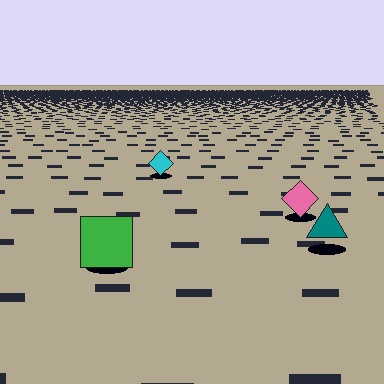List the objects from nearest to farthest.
From nearest to farthest: the green square, the teal triangle, the pink diamond, the cyan diamond.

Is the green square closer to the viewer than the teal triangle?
Yes. The green square is closer — you can tell from the texture gradient: the ground texture is coarser near it.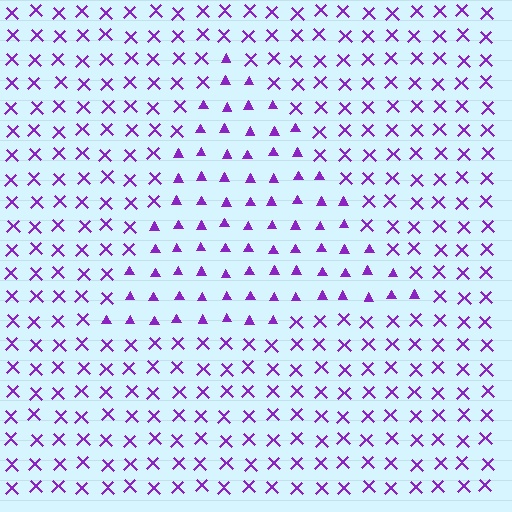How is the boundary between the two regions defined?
The boundary is defined by a change in element shape: triangles inside vs. X marks outside. All elements share the same color and spacing.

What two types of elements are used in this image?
The image uses triangles inside the triangle region and X marks outside it.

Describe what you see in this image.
The image is filled with small purple elements arranged in a uniform grid. A triangle-shaped region contains triangles, while the surrounding area contains X marks. The boundary is defined purely by the change in element shape.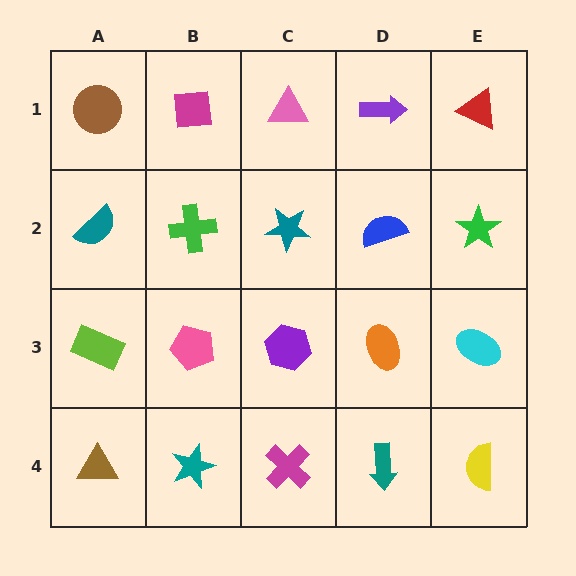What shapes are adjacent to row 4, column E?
A cyan ellipse (row 3, column E), a teal arrow (row 4, column D).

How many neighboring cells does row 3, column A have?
3.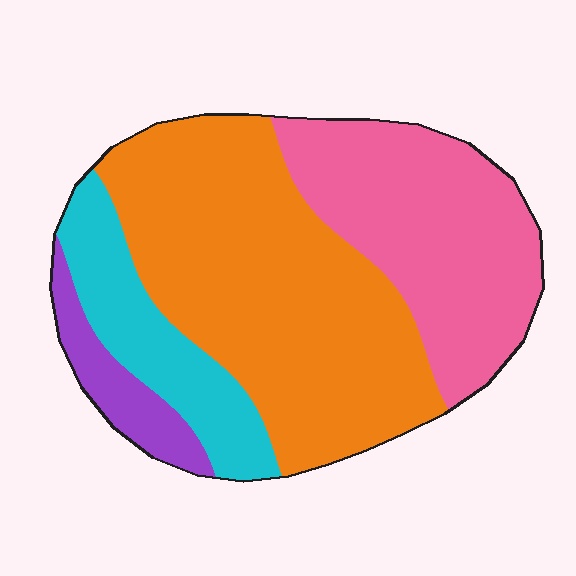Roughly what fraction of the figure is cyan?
Cyan takes up about one sixth (1/6) of the figure.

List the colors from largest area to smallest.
From largest to smallest: orange, pink, cyan, purple.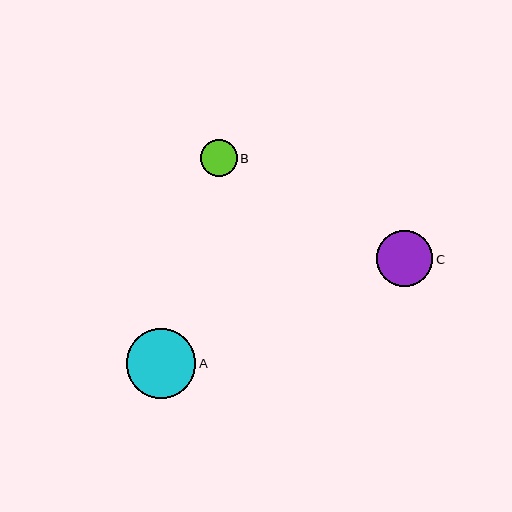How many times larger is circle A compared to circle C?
Circle A is approximately 1.2 times the size of circle C.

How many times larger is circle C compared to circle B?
Circle C is approximately 1.5 times the size of circle B.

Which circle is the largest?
Circle A is the largest with a size of approximately 70 pixels.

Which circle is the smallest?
Circle B is the smallest with a size of approximately 37 pixels.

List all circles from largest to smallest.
From largest to smallest: A, C, B.